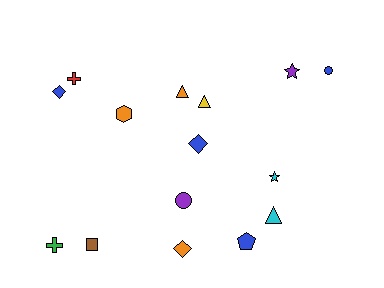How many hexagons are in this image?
There is 1 hexagon.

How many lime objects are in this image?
There are no lime objects.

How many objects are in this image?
There are 15 objects.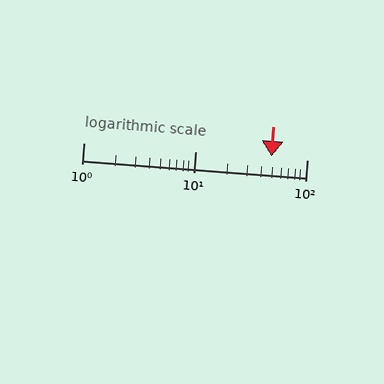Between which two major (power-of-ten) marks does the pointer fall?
The pointer is between 10 and 100.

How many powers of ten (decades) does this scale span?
The scale spans 2 decades, from 1 to 100.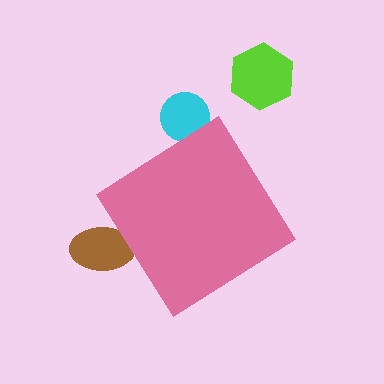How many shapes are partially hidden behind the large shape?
2 shapes are partially hidden.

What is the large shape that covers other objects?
A pink diamond.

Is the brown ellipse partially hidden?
Yes, the brown ellipse is partially hidden behind the pink diamond.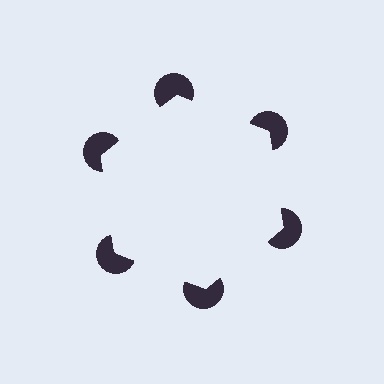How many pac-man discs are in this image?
There are 6 — one at each vertex of the illusory hexagon.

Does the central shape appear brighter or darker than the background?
It typically appears slightly brighter than the background, even though no actual brightness change is drawn.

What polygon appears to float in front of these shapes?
An illusory hexagon — its edges are inferred from the aligned wedge cuts in the pac-man discs, not physically drawn.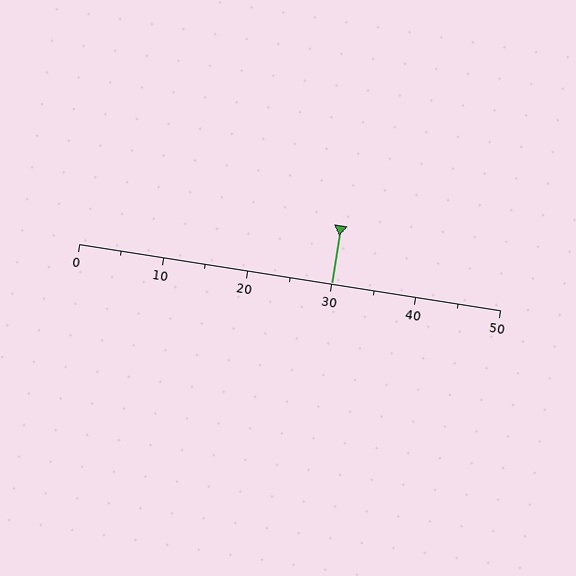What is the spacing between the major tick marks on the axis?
The major ticks are spaced 10 apart.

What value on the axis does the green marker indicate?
The marker indicates approximately 30.